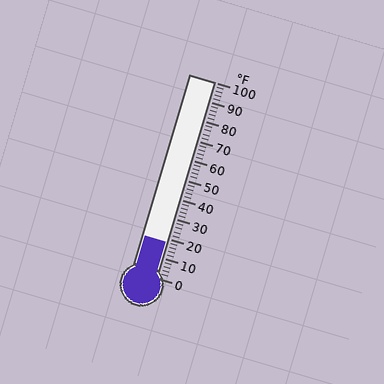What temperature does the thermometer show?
The thermometer shows approximately 18°F.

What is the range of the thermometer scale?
The thermometer scale ranges from 0°F to 100°F.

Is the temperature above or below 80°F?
The temperature is below 80°F.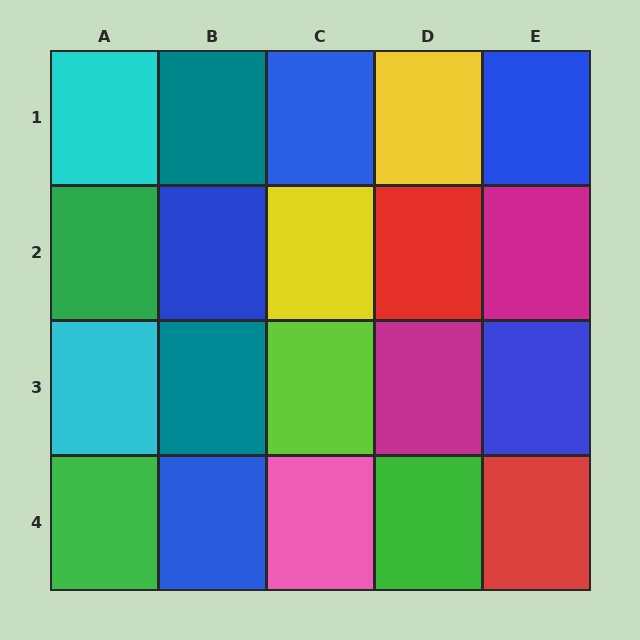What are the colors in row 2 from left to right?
Green, blue, yellow, red, magenta.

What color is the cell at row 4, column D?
Green.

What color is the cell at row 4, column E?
Red.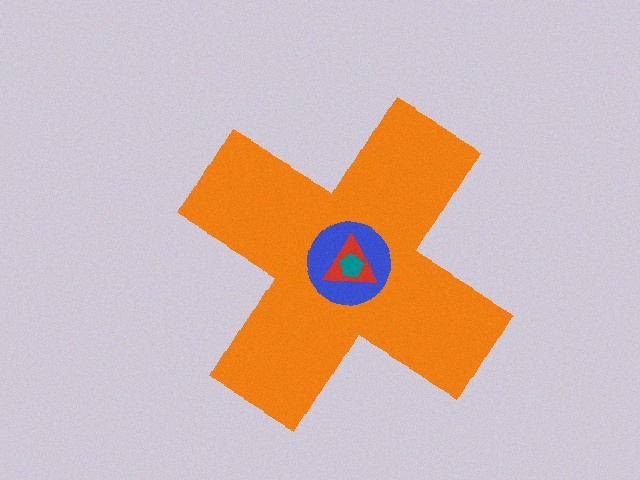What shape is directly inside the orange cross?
The blue circle.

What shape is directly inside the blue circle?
The red triangle.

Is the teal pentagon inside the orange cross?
Yes.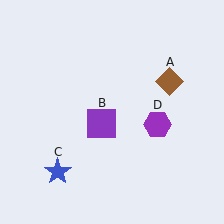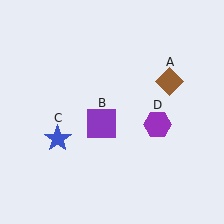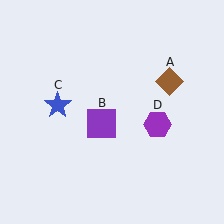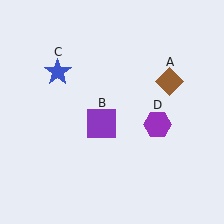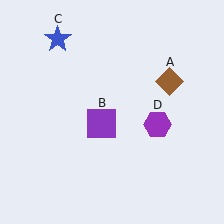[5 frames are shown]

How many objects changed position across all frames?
1 object changed position: blue star (object C).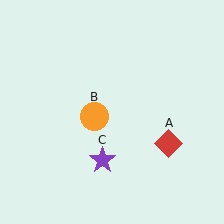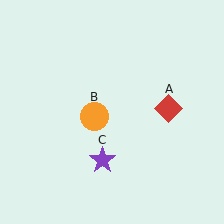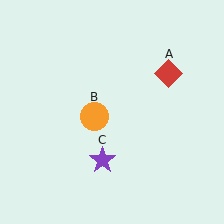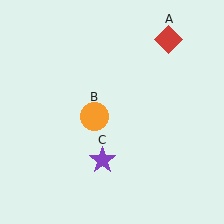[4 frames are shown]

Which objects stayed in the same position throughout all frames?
Orange circle (object B) and purple star (object C) remained stationary.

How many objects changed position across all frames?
1 object changed position: red diamond (object A).